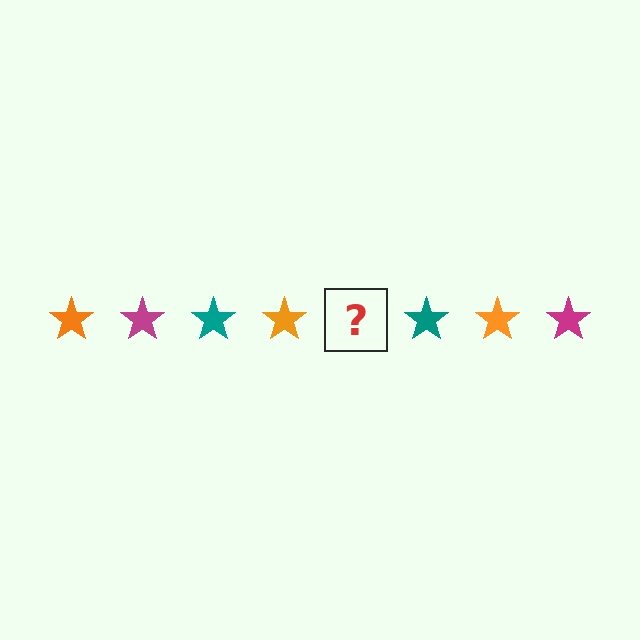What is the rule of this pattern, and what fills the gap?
The rule is that the pattern cycles through orange, magenta, teal stars. The gap should be filled with a magenta star.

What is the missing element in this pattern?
The missing element is a magenta star.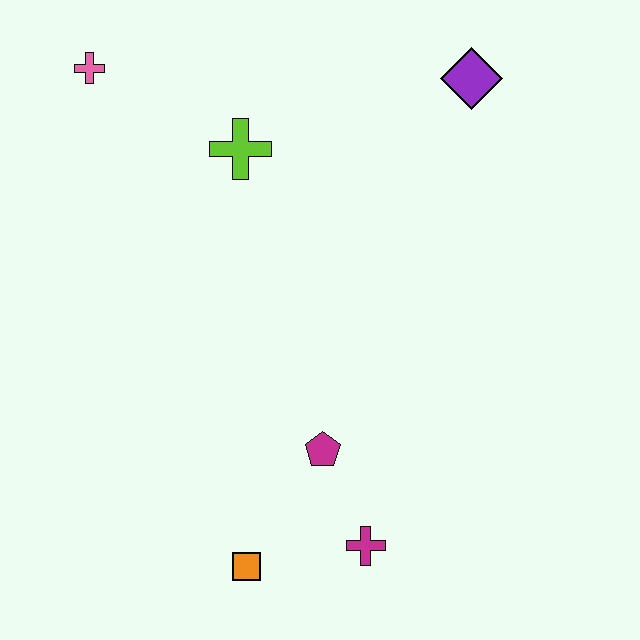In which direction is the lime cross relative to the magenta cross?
The lime cross is above the magenta cross.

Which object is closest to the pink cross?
The lime cross is closest to the pink cross.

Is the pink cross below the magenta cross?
No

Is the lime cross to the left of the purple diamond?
Yes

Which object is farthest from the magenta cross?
The pink cross is farthest from the magenta cross.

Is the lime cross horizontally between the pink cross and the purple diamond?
Yes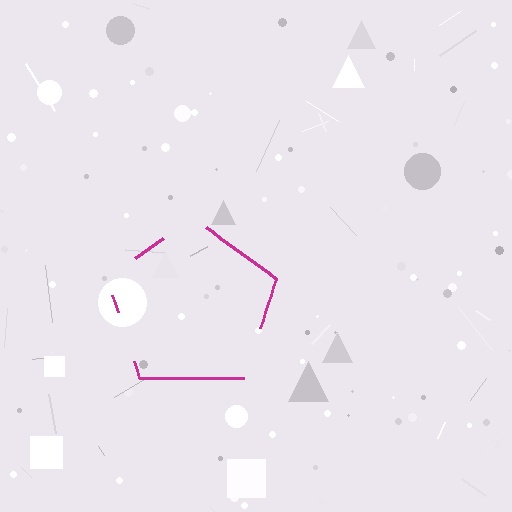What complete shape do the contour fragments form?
The contour fragments form a pentagon.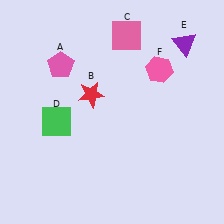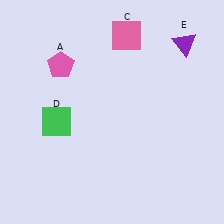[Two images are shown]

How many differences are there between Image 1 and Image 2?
There are 2 differences between the two images.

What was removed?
The pink hexagon (F), the red star (B) were removed in Image 2.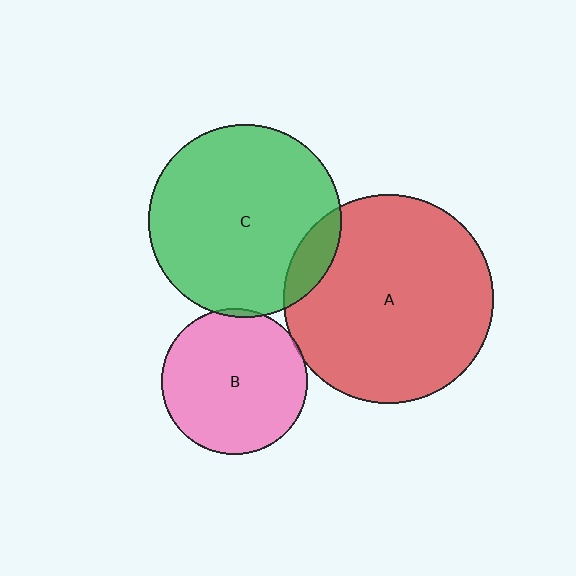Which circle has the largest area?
Circle A (red).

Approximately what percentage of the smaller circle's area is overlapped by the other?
Approximately 10%.